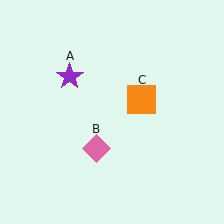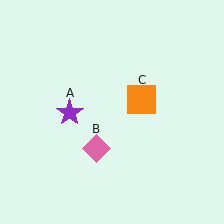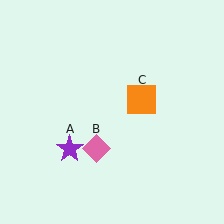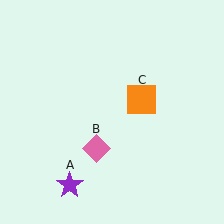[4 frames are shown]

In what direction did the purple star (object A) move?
The purple star (object A) moved down.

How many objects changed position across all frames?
1 object changed position: purple star (object A).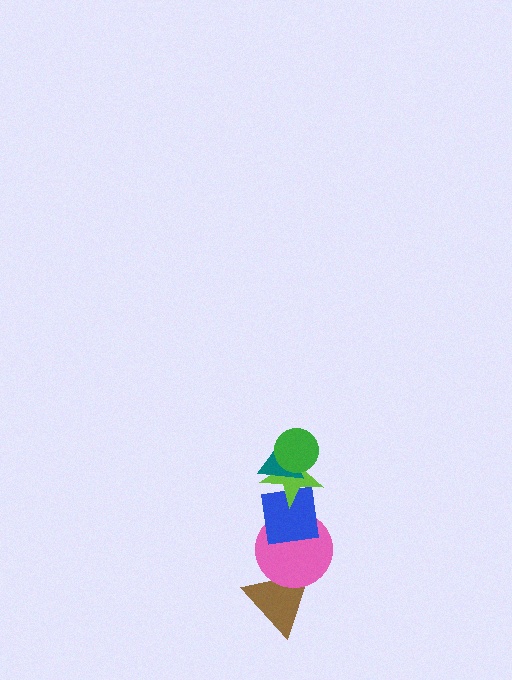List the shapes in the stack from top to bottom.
From top to bottom: the green circle, the teal triangle, the lime star, the blue square, the pink circle, the brown triangle.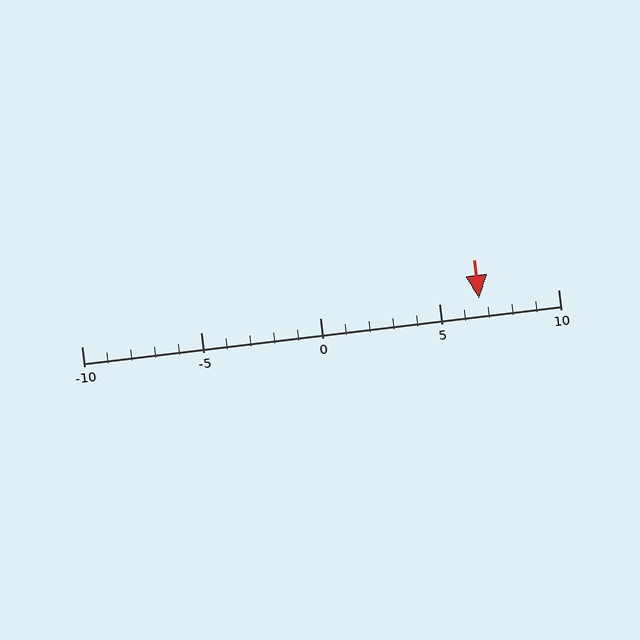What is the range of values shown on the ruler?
The ruler shows values from -10 to 10.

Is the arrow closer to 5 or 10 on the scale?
The arrow is closer to 5.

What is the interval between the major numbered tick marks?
The major tick marks are spaced 5 units apart.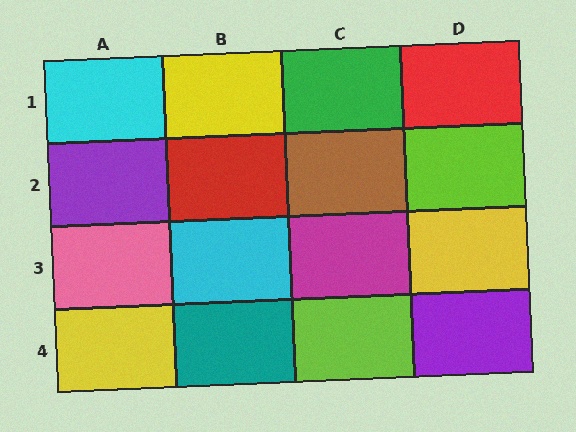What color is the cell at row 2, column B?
Red.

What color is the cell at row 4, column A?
Yellow.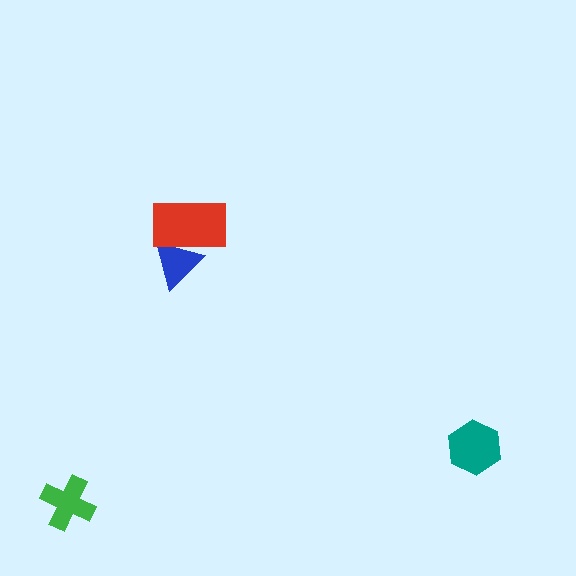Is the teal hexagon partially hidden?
No, no other shape covers it.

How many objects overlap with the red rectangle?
1 object overlaps with the red rectangle.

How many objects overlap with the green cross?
0 objects overlap with the green cross.